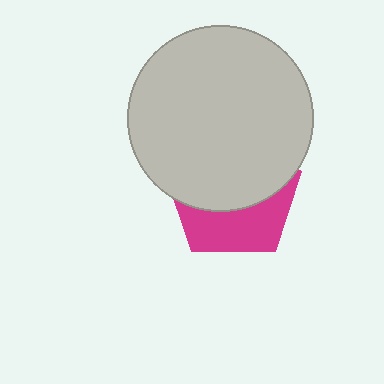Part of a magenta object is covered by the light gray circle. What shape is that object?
It is a pentagon.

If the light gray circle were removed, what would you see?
You would see the complete magenta pentagon.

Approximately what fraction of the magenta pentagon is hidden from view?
Roughly 60% of the magenta pentagon is hidden behind the light gray circle.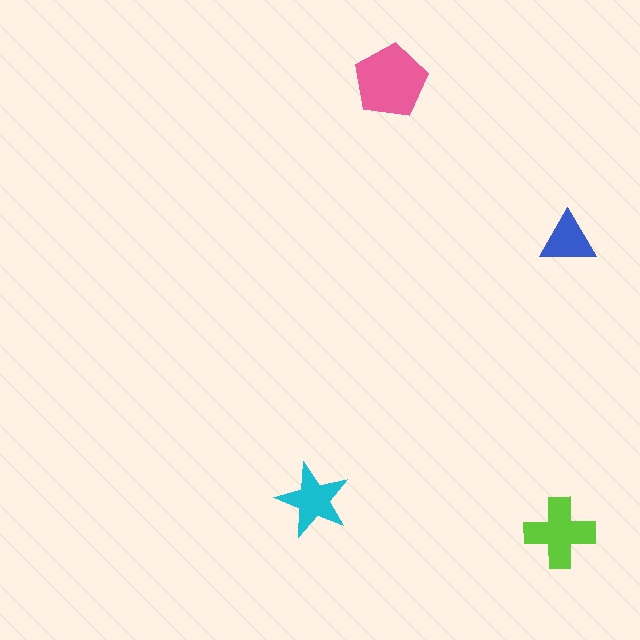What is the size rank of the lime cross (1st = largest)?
2nd.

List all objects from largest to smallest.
The pink pentagon, the lime cross, the cyan star, the blue triangle.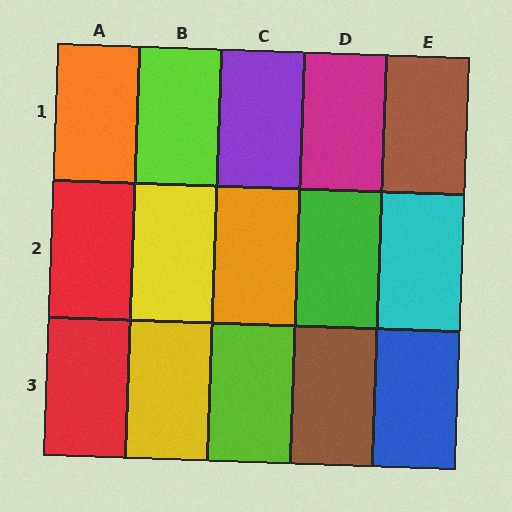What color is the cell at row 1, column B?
Lime.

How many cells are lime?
2 cells are lime.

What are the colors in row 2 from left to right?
Red, yellow, orange, green, cyan.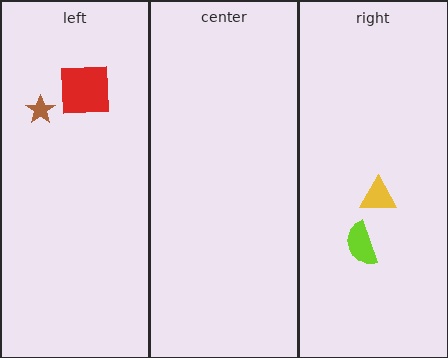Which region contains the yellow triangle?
The right region.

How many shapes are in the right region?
2.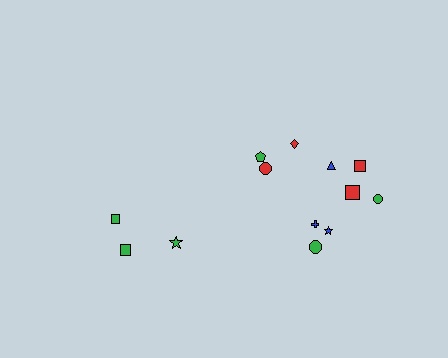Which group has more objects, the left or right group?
The right group.